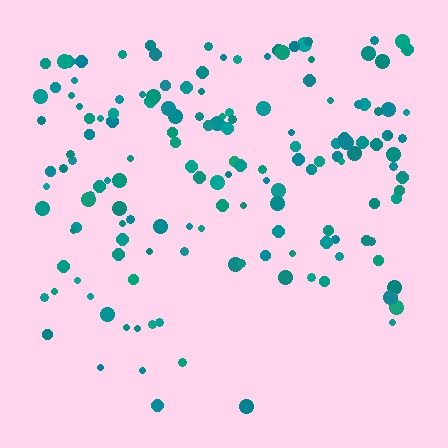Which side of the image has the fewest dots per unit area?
The bottom.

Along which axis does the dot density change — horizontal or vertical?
Vertical.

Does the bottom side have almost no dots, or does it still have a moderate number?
Still a moderate number, just noticeably fewer than the top.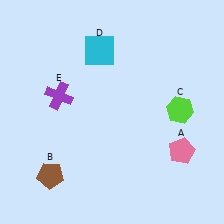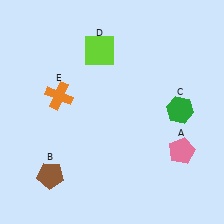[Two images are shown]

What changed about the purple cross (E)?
In Image 1, E is purple. In Image 2, it changed to orange.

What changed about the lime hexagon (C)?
In Image 1, C is lime. In Image 2, it changed to green.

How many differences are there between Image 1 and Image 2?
There are 3 differences between the two images.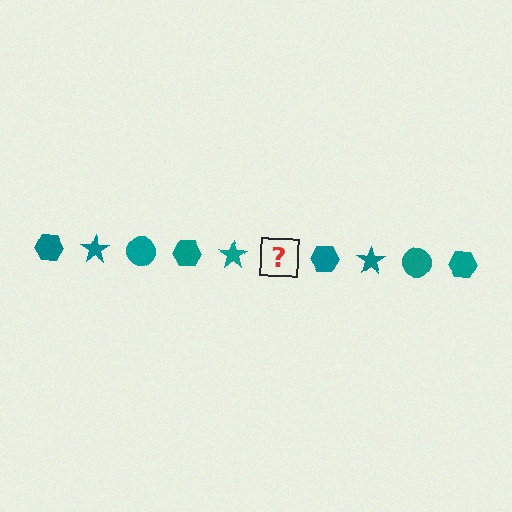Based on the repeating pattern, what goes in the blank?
The blank should be a teal circle.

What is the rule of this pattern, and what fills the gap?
The rule is that the pattern cycles through hexagon, star, circle shapes in teal. The gap should be filled with a teal circle.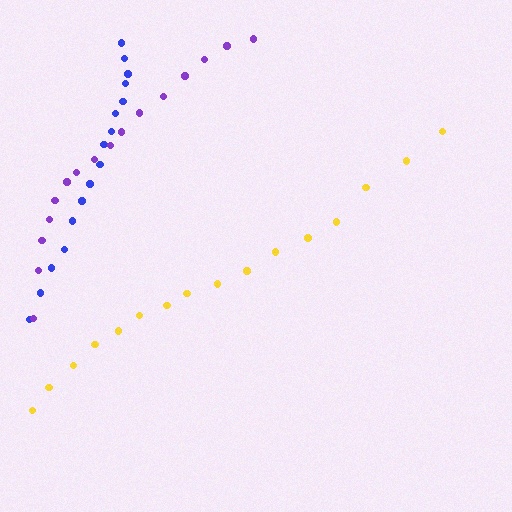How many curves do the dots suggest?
There are 3 distinct paths.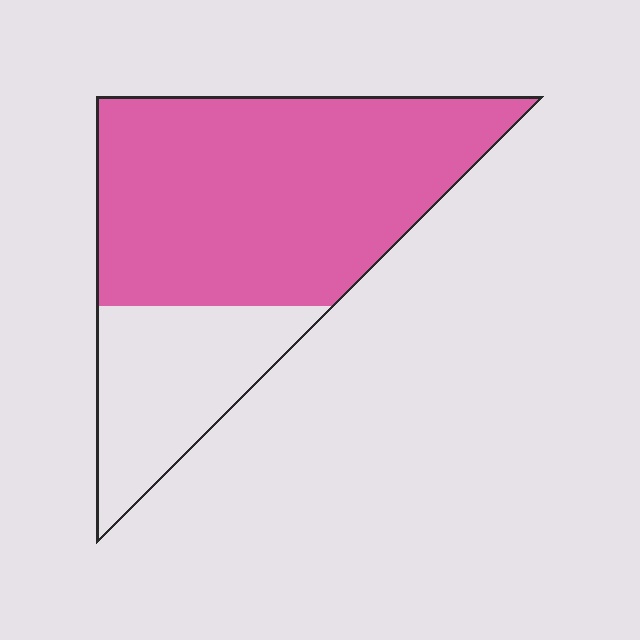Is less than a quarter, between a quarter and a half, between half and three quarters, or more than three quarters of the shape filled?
Between half and three quarters.